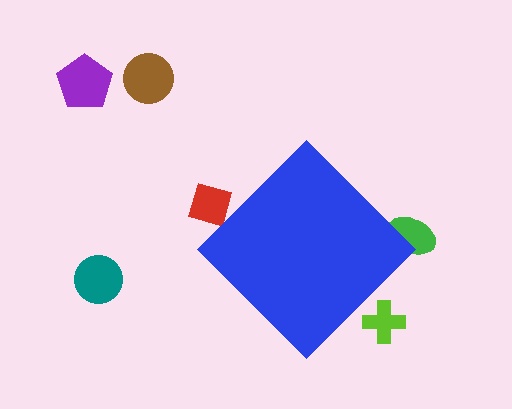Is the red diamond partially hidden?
Yes, the red diamond is partially hidden behind the blue diamond.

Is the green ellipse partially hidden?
Yes, the green ellipse is partially hidden behind the blue diamond.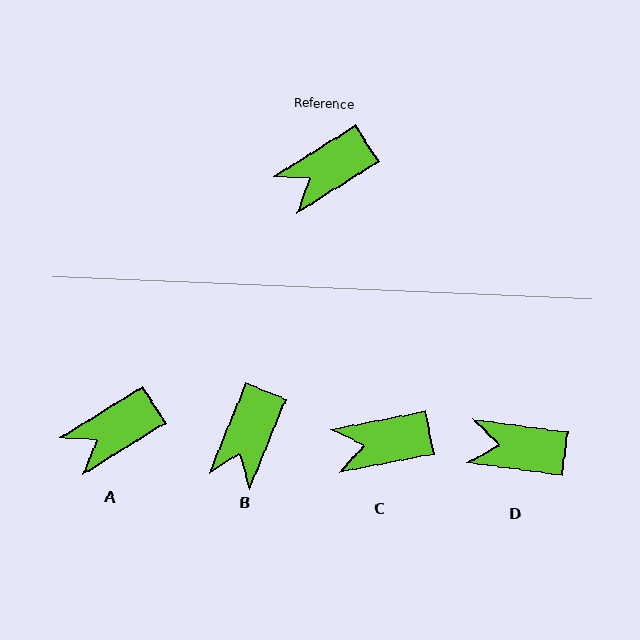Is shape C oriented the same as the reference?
No, it is off by about 21 degrees.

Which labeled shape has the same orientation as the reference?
A.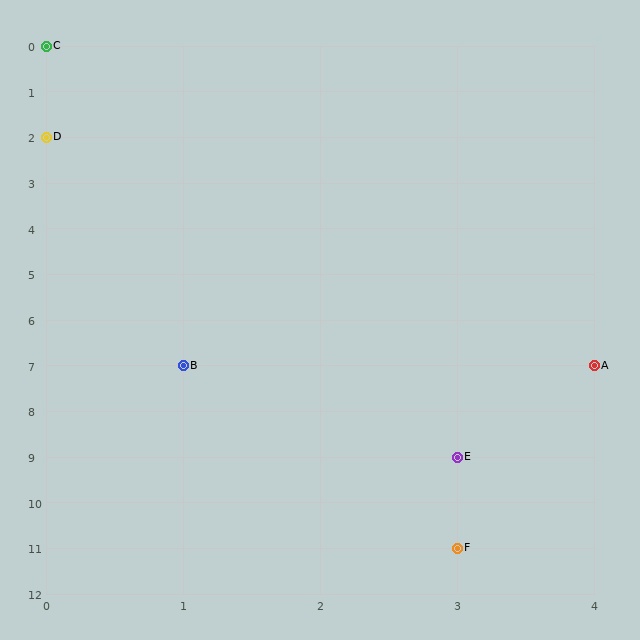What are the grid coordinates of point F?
Point F is at grid coordinates (3, 11).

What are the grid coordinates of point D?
Point D is at grid coordinates (0, 2).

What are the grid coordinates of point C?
Point C is at grid coordinates (0, 0).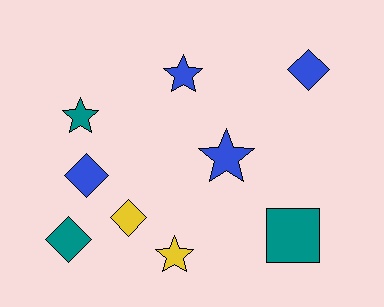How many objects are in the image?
There are 9 objects.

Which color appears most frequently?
Blue, with 4 objects.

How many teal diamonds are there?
There is 1 teal diamond.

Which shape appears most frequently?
Diamond, with 4 objects.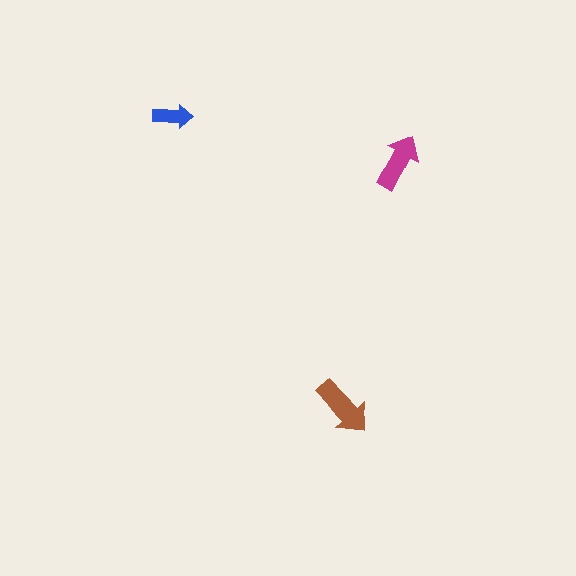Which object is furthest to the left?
The blue arrow is leftmost.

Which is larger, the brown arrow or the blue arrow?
The brown one.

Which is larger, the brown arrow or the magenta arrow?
The brown one.